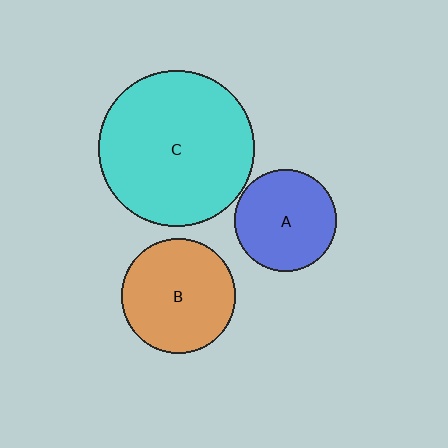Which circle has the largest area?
Circle C (cyan).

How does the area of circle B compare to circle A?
Approximately 1.2 times.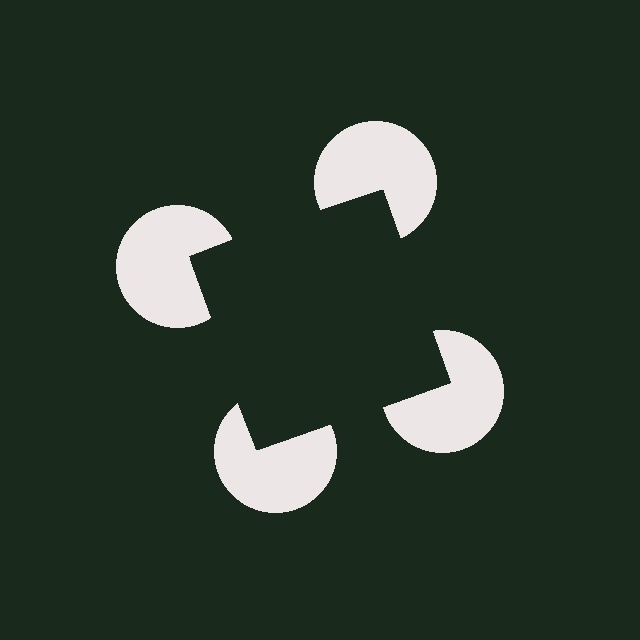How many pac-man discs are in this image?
There are 4 — one at each vertex of the illusory square.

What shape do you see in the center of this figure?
An illusory square — its edges are inferred from the aligned wedge cuts in the pac-man discs, not physically drawn.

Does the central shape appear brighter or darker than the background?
It typically appears slightly darker than the background, even though no actual brightness change is drawn.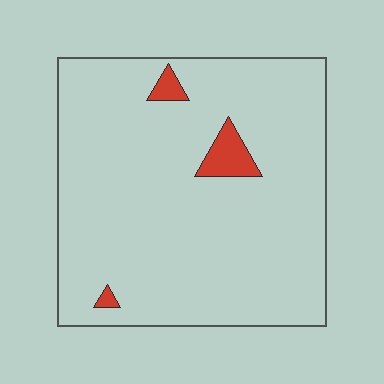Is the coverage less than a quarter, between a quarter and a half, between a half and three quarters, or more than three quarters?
Less than a quarter.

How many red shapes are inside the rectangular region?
3.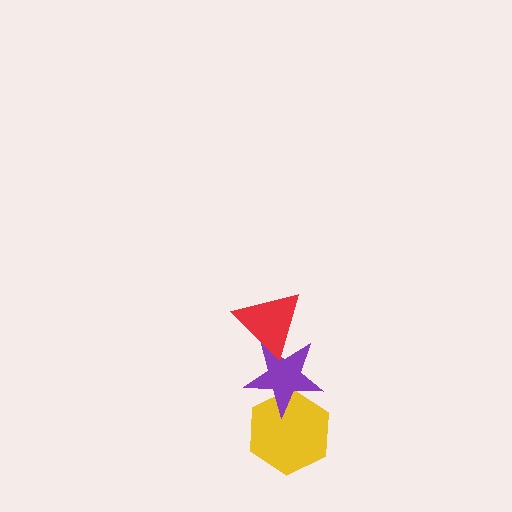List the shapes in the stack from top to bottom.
From top to bottom: the red triangle, the purple star, the yellow hexagon.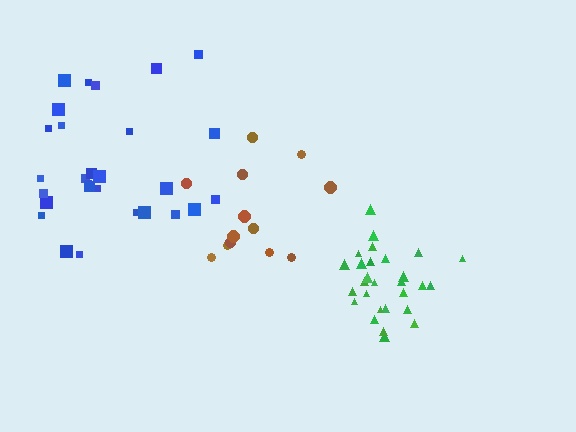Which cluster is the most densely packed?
Green.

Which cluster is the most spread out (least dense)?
Brown.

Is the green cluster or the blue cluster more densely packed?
Green.